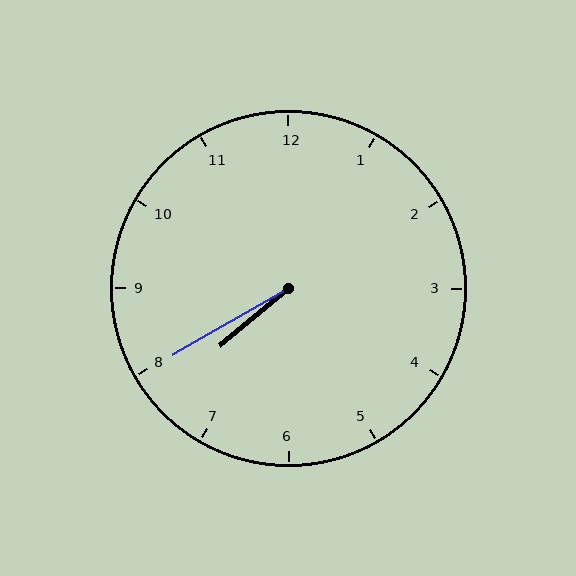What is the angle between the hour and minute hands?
Approximately 10 degrees.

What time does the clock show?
7:40.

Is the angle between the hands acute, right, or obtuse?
It is acute.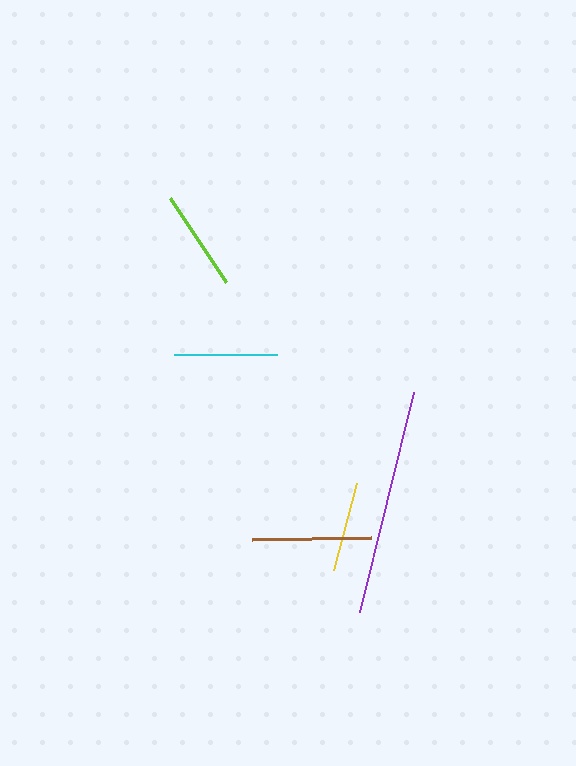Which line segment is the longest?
The purple line is the longest at approximately 227 pixels.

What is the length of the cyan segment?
The cyan segment is approximately 102 pixels long.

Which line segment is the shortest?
The yellow line is the shortest at approximately 90 pixels.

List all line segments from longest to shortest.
From longest to shortest: purple, brown, cyan, lime, yellow.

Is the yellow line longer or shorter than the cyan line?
The cyan line is longer than the yellow line.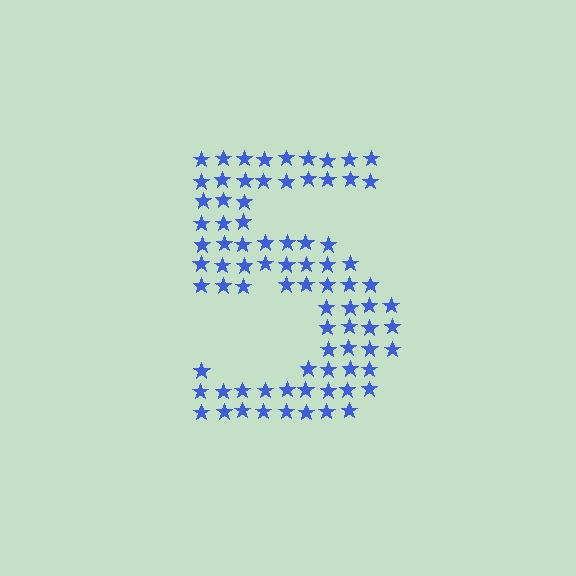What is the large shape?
The large shape is the digit 5.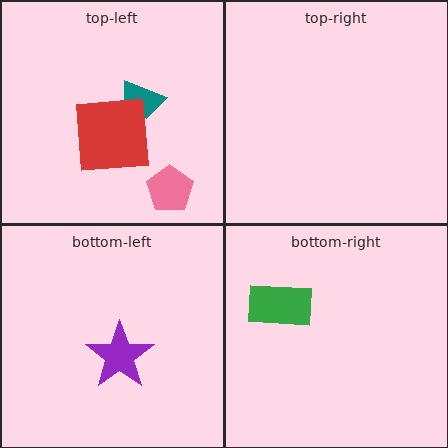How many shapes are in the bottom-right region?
1.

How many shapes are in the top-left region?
3.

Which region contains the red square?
The top-left region.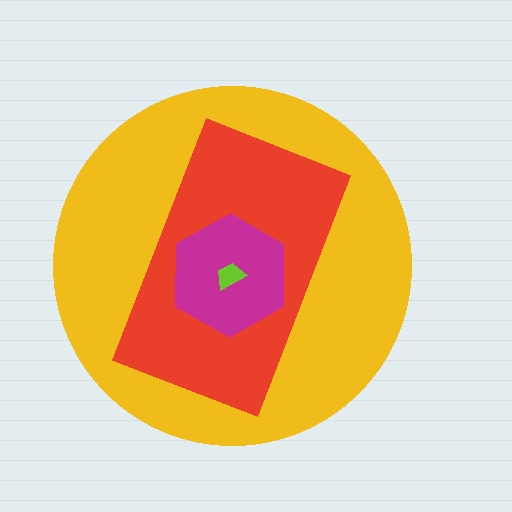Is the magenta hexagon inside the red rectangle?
Yes.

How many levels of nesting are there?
4.